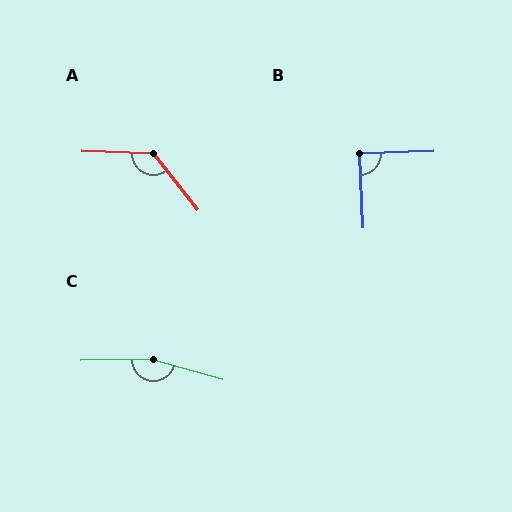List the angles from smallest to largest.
B (89°), A (130°), C (163°).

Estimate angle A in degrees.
Approximately 130 degrees.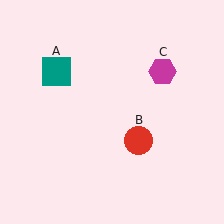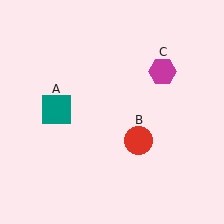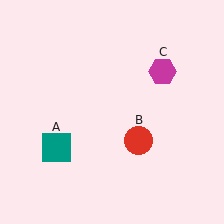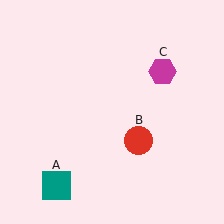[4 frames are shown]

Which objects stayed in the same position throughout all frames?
Red circle (object B) and magenta hexagon (object C) remained stationary.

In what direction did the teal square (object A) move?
The teal square (object A) moved down.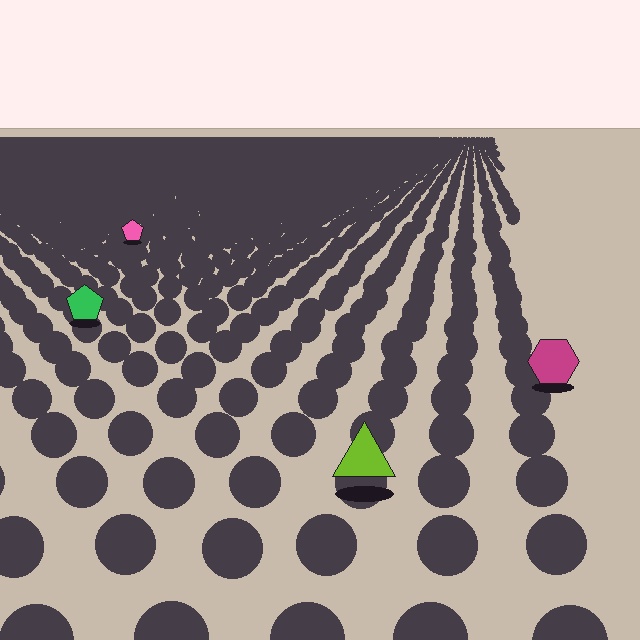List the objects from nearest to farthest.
From nearest to farthest: the lime triangle, the magenta hexagon, the green pentagon, the pink pentagon.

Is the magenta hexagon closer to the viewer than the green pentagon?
Yes. The magenta hexagon is closer — you can tell from the texture gradient: the ground texture is coarser near it.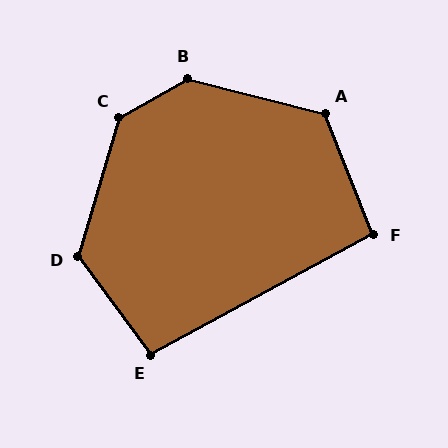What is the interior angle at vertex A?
Approximately 126 degrees (obtuse).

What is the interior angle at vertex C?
Approximately 136 degrees (obtuse).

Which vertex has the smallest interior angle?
F, at approximately 97 degrees.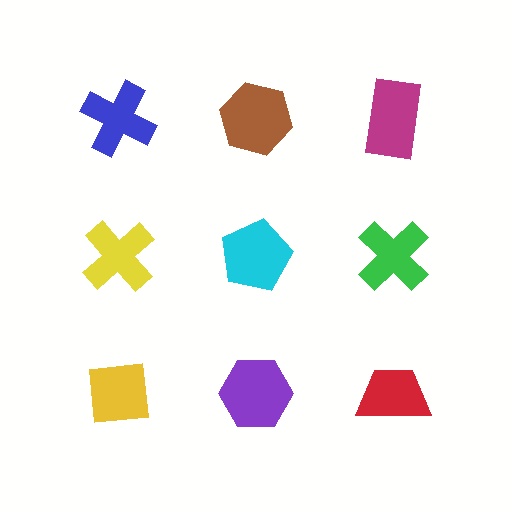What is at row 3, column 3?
A red trapezoid.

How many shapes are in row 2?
3 shapes.